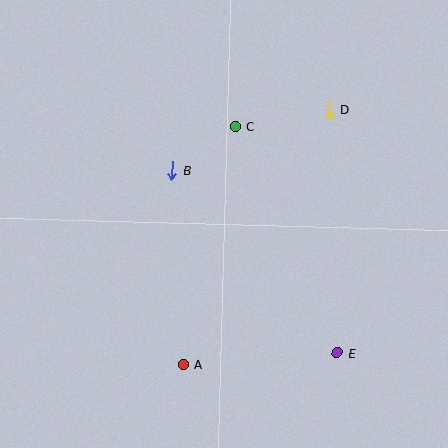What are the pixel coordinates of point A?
Point A is at (184, 364).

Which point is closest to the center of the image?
Point B at (172, 170) is closest to the center.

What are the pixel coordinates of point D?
Point D is at (329, 110).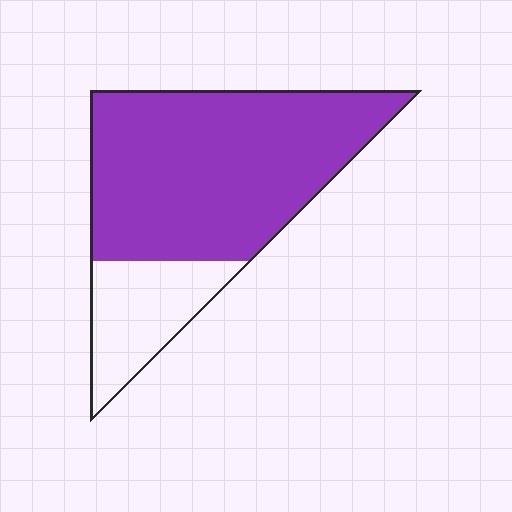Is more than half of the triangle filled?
Yes.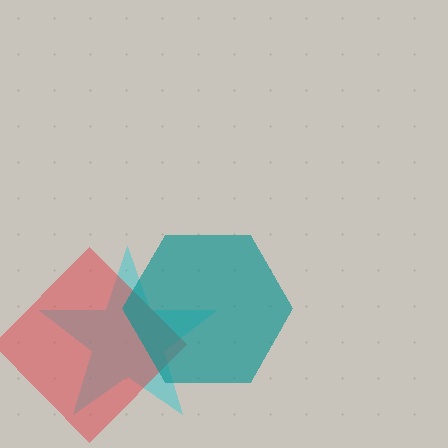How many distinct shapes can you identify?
There are 3 distinct shapes: a cyan star, a red diamond, a teal hexagon.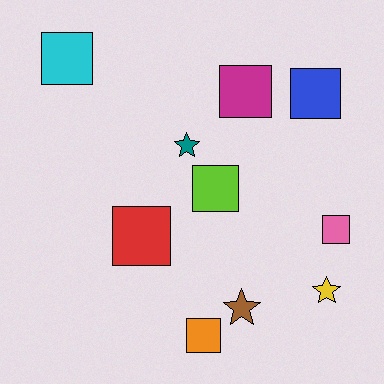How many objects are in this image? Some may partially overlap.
There are 10 objects.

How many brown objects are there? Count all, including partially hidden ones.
There is 1 brown object.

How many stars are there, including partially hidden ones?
There are 3 stars.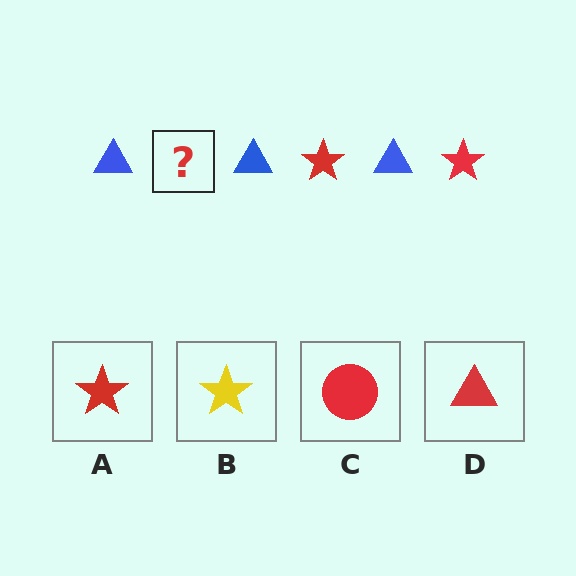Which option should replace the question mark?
Option A.